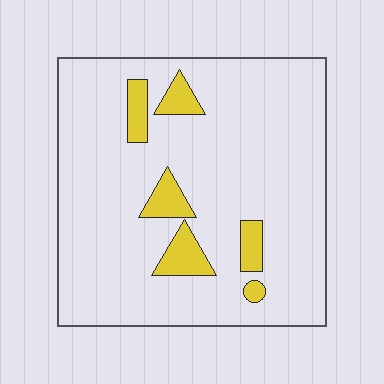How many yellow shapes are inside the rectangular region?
6.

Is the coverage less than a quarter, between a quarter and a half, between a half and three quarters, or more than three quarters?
Less than a quarter.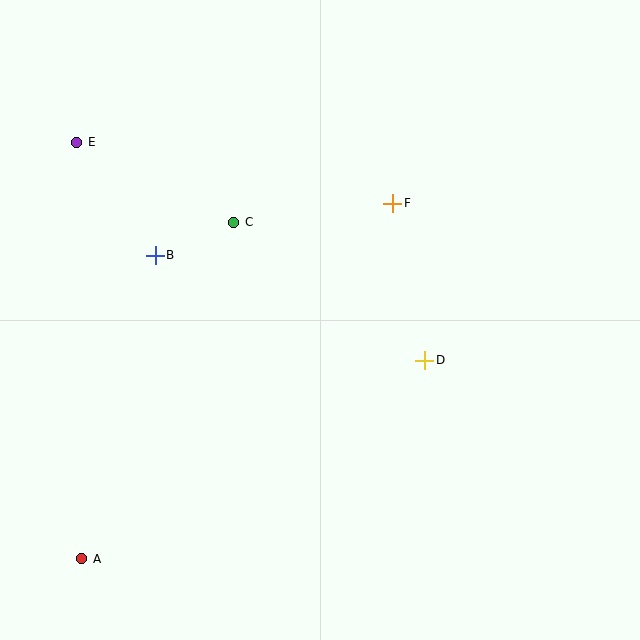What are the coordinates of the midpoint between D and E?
The midpoint between D and E is at (251, 251).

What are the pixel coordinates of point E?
Point E is at (77, 142).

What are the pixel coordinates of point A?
Point A is at (82, 559).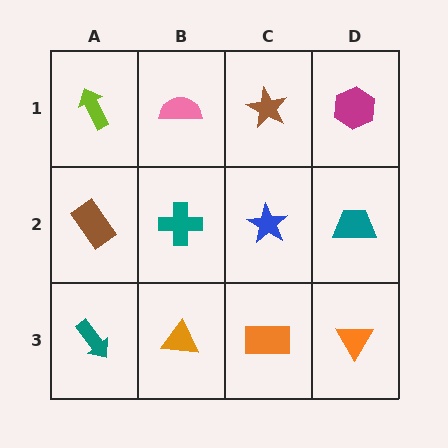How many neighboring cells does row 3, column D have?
2.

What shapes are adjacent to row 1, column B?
A teal cross (row 2, column B), a lime arrow (row 1, column A), a brown star (row 1, column C).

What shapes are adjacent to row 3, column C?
A blue star (row 2, column C), an orange triangle (row 3, column B), an orange triangle (row 3, column D).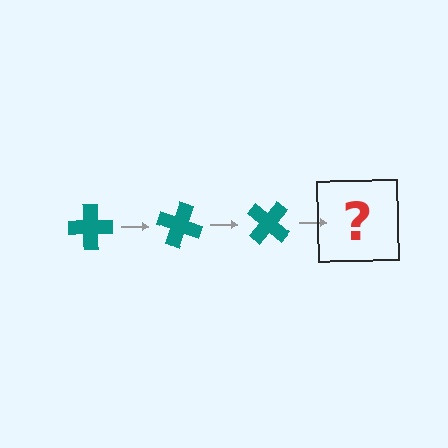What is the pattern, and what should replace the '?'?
The pattern is that the cross rotates 20 degrees each step. The '?' should be a teal cross rotated 60 degrees.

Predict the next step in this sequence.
The next step is a teal cross rotated 60 degrees.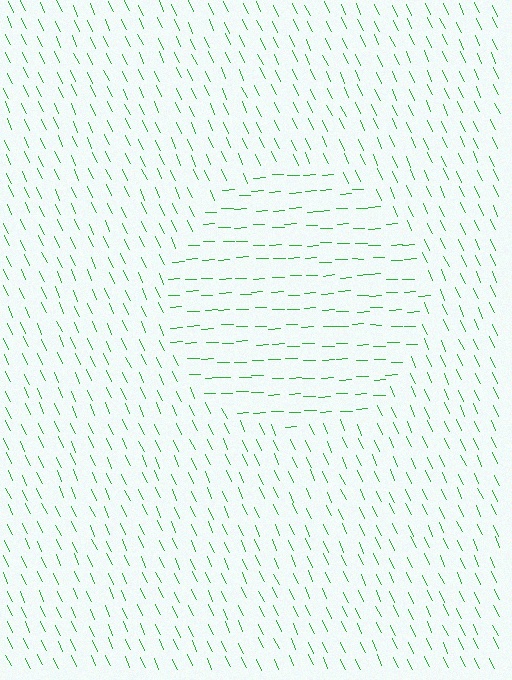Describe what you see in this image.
The image is filled with small green line segments. A circle region in the image has lines oriented differently from the surrounding lines, creating a visible texture boundary.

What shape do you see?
I see a circle.